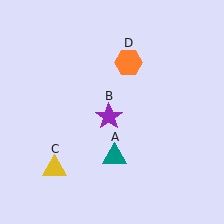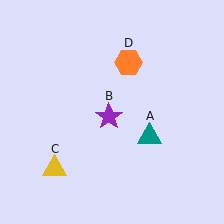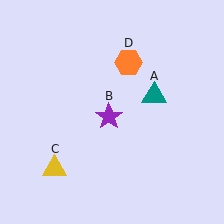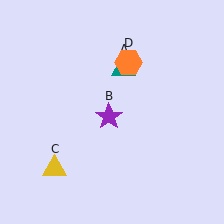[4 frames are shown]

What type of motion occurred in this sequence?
The teal triangle (object A) rotated counterclockwise around the center of the scene.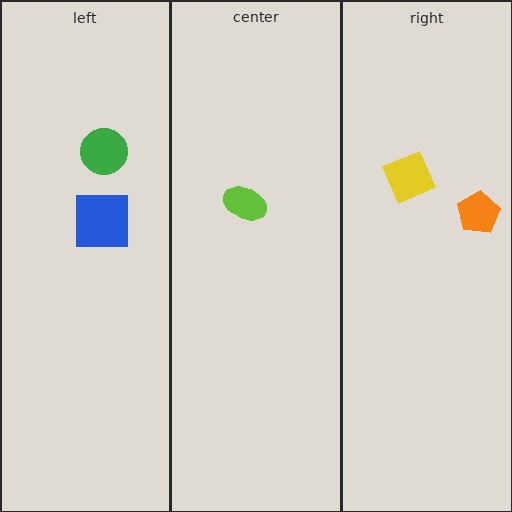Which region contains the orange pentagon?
The right region.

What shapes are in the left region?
The green circle, the blue square.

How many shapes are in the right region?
2.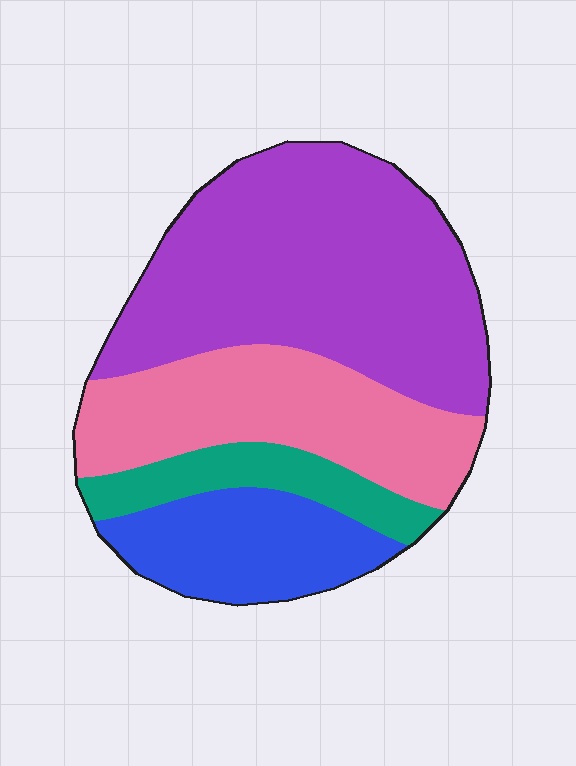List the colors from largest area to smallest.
From largest to smallest: purple, pink, blue, teal.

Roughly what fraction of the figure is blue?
Blue takes up about one sixth (1/6) of the figure.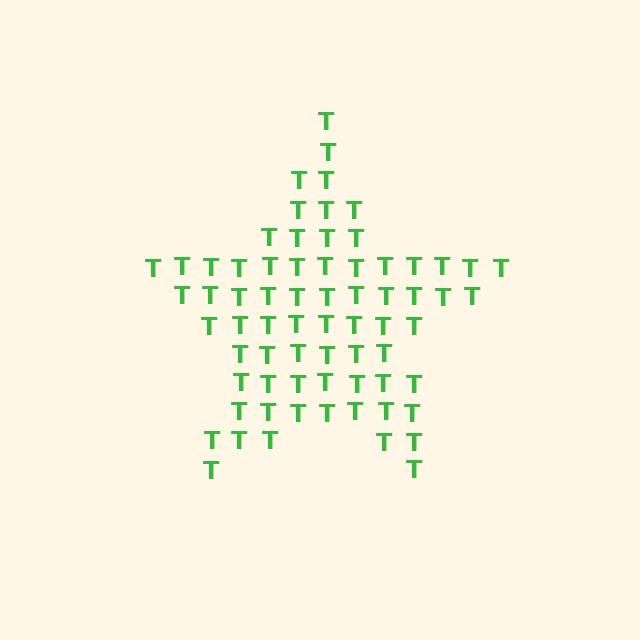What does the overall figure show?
The overall figure shows a star.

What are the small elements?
The small elements are letter T's.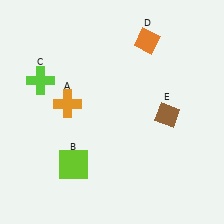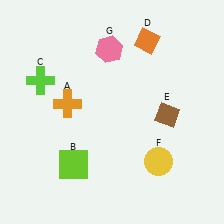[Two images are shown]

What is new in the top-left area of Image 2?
A pink hexagon (G) was added in the top-left area of Image 2.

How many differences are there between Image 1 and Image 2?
There are 2 differences between the two images.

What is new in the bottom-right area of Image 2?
A yellow circle (F) was added in the bottom-right area of Image 2.